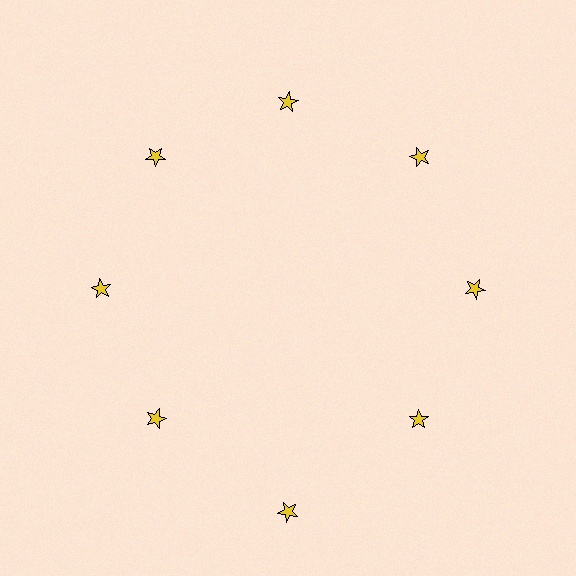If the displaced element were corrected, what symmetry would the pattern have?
It would have 8-fold rotational symmetry — the pattern would map onto itself every 45 degrees.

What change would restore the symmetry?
The symmetry would be restored by moving it inward, back onto the ring so that all 8 stars sit at equal angles and equal distance from the center.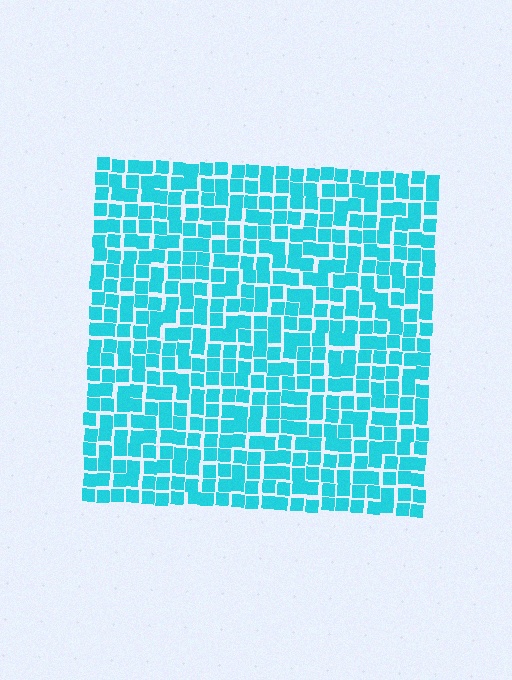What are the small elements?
The small elements are squares.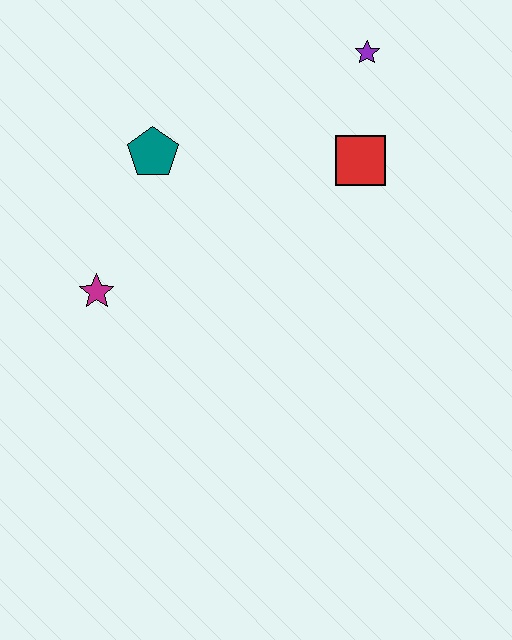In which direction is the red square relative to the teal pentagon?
The red square is to the right of the teal pentagon.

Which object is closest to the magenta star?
The teal pentagon is closest to the magenta star.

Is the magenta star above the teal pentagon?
No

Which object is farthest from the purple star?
The magenta star is farthest from the purple star.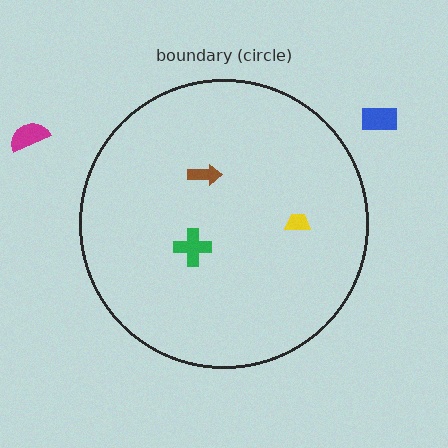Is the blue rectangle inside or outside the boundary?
Outside.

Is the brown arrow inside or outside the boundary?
Inside.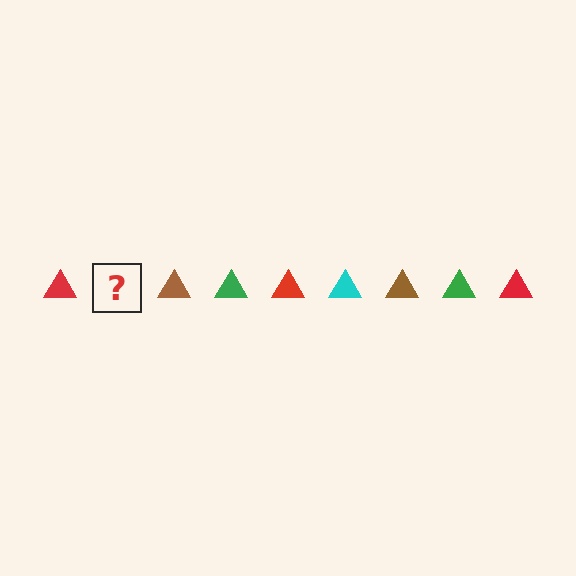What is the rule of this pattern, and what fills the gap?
The rule is that the pattern cycles through red, cyan, brown, green triangles. The gap should be filled with a cyan triangle.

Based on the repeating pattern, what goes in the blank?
The blank should be a cyan triangle.